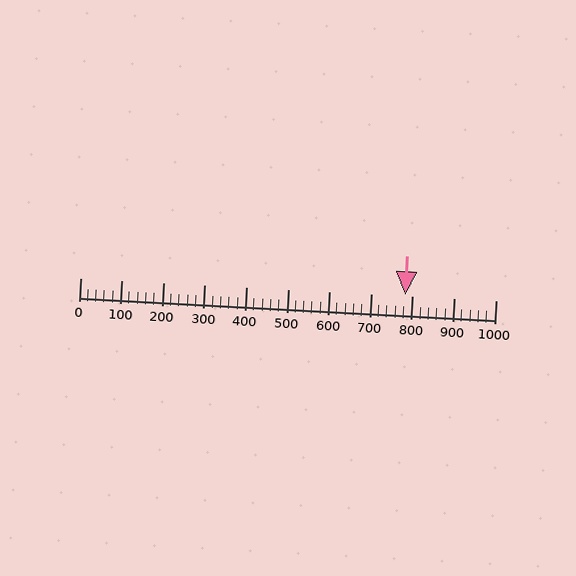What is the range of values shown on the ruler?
The ruler shows values from 0 to 1000.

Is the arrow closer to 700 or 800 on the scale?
The arrow is closer to 800.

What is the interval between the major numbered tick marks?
The major tick marks are spaced 100 units apart.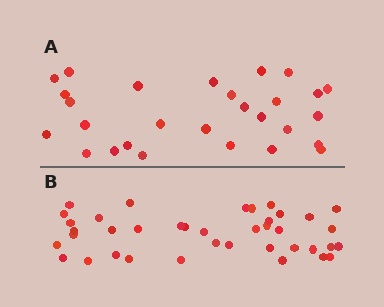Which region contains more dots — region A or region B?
Region B (the bottom region) has more dots.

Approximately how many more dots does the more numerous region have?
Region B has roughly 12 or so more dots than region A.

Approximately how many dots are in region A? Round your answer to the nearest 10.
About 30 dots. (The exact count is 28, which rounds to 30.)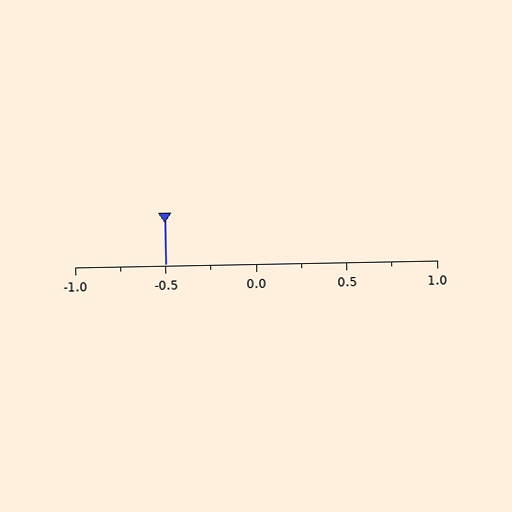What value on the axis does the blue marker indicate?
The marker indicates approximately -0.5.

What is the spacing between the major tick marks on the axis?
The major ticks are spaced 0.5 apart.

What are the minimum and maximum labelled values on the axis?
The axis runs from -1.0 to 1.0.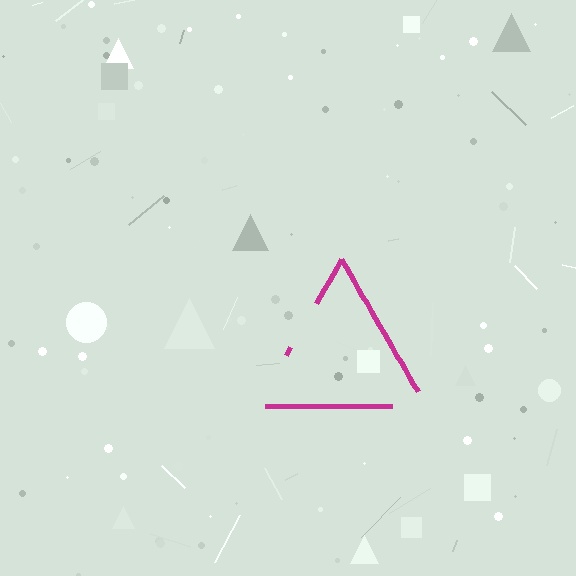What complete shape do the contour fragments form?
The contour fragments form a triangle.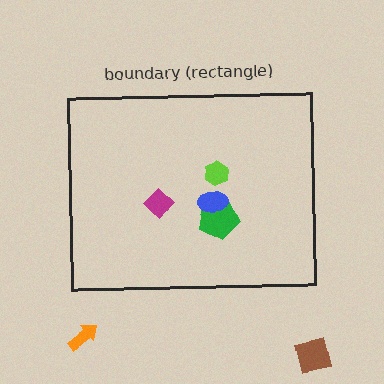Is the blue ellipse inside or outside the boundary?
Inside.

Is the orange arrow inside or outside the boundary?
Outside.